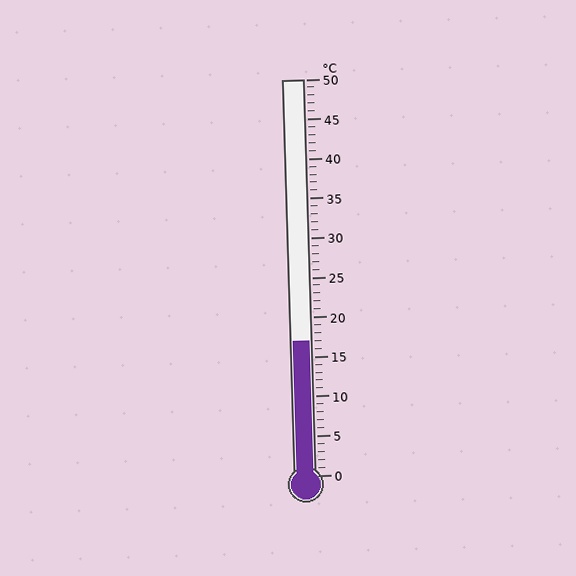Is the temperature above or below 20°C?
The temperature is below 20°C.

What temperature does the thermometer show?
The thermometer shows approximately 17°C.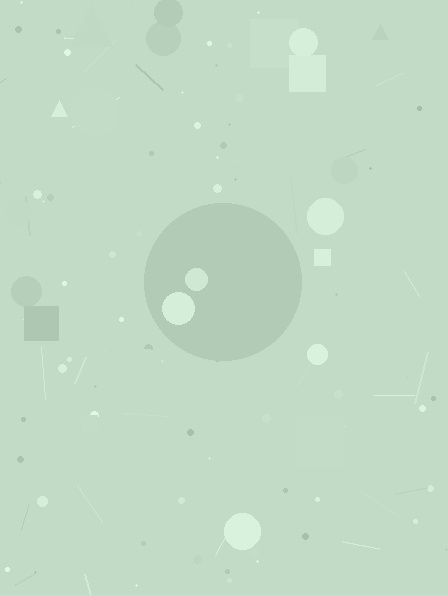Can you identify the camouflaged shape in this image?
The camouflaged shape is a circle.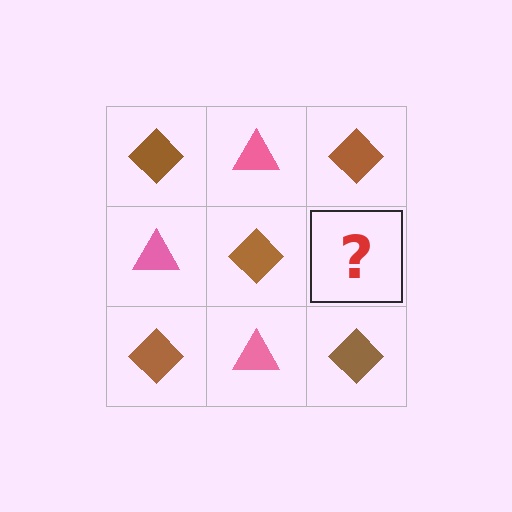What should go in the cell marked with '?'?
The missing cell should contain a pink triangle.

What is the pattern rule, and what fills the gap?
The rule is that it alternates brown diamond and pink triangle in a checkerboard pattern. The gap should be filled with a pink triangle.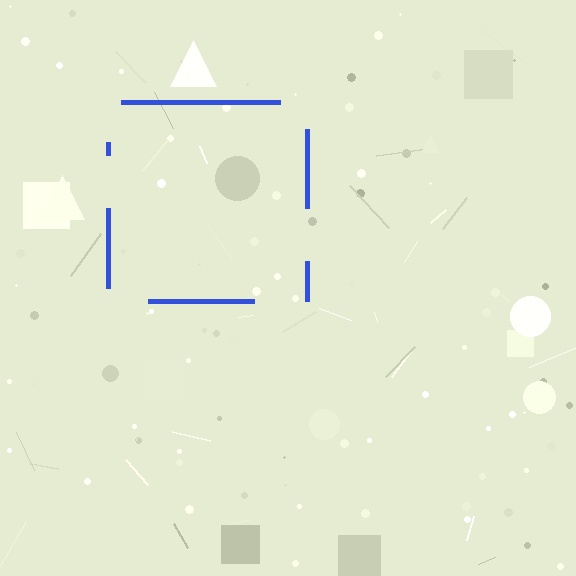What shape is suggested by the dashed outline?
The dashed outline suggests a square.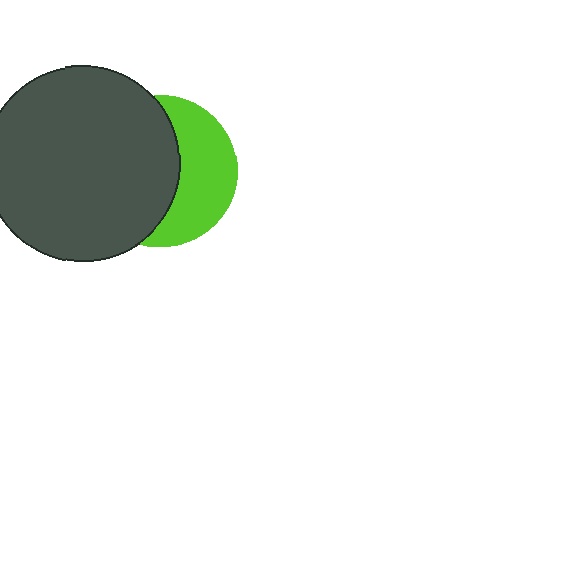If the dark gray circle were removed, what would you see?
You would see the complete lime circle.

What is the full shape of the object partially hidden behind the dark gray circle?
The partially hidden object is a lime circle.